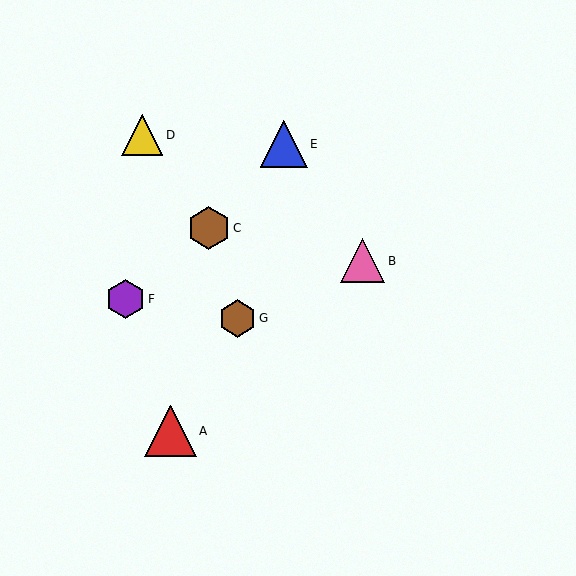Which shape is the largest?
The red triangle (labeled A) is the largest.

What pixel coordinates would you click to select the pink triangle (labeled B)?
Click at (363, 261) to select the pink triangle B.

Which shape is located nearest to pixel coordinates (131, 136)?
The yellow triangle (labeled D) at (142, 135) is nearest to that location.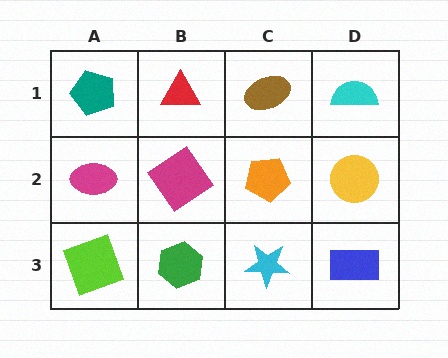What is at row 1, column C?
A brown ellipse.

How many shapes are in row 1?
4 shapes.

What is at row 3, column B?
A green hexagon.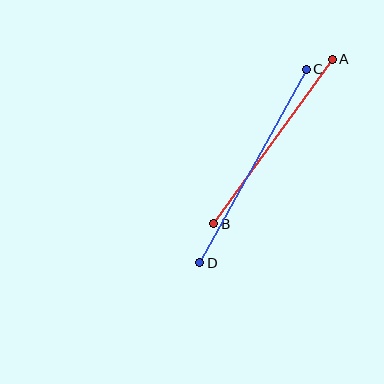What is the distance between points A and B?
The distance is approximately 203 pixels.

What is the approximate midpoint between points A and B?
The midpoint is at approximately (273, 141) pixels.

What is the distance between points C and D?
The distance is approximately 221 pixels.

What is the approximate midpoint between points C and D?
The midpoint is at approximately (253, 166) pixels.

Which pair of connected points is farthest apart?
Points C and D are farthest apart.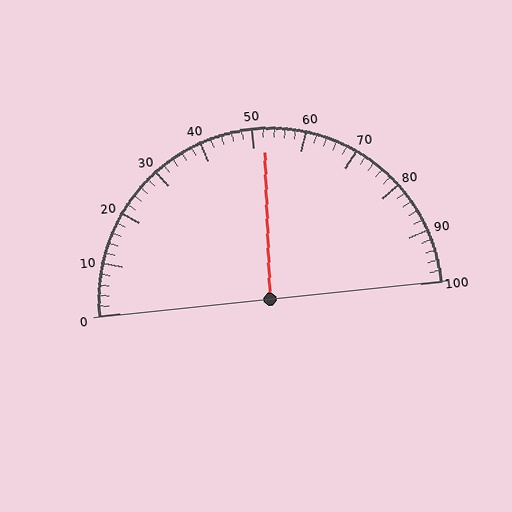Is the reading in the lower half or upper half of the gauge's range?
The reading is in the upper half of the range (0 to 100).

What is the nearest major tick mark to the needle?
The nearest major tick mark is 50.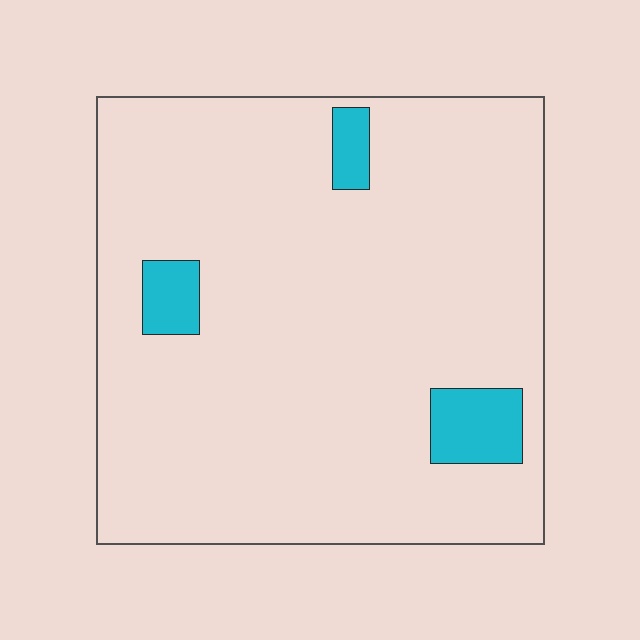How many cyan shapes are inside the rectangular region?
3.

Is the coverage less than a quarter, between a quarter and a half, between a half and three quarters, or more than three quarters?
Less than a quarter.